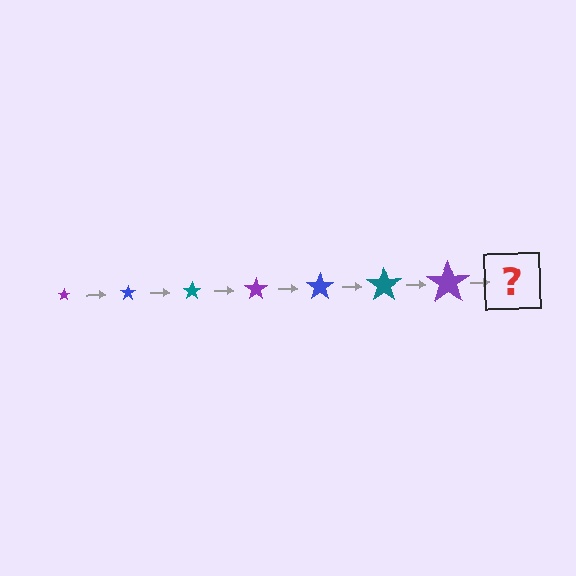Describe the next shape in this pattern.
It should be a blue star, larger than the previous one.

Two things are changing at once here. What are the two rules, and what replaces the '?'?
The two rules are that the star grows larger each step and the color cycles through purple, blue, and teal. The '?' should be a blue star, larger than the previous one.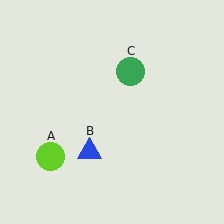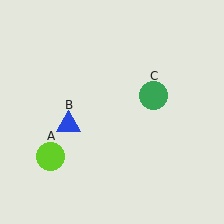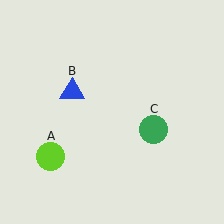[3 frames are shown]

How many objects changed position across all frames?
2 objects changed position: blue triangle (object B), green circle (object C).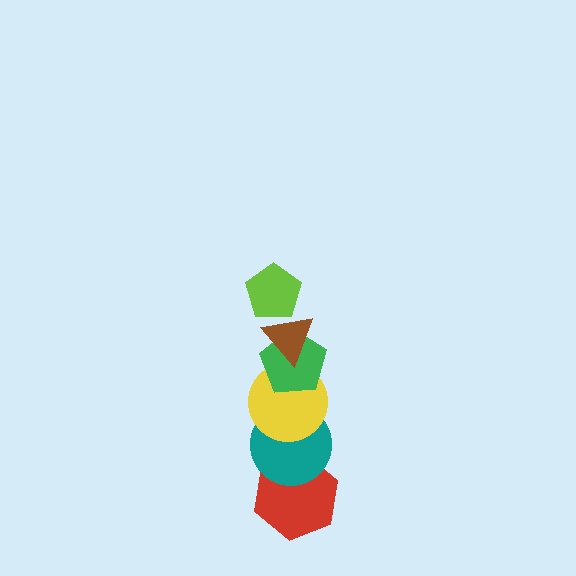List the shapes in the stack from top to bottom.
From top to bottom: the lime pentagon, the brown triangle, the green pentagon, the yellow circle, the teal circle, the red hexagon.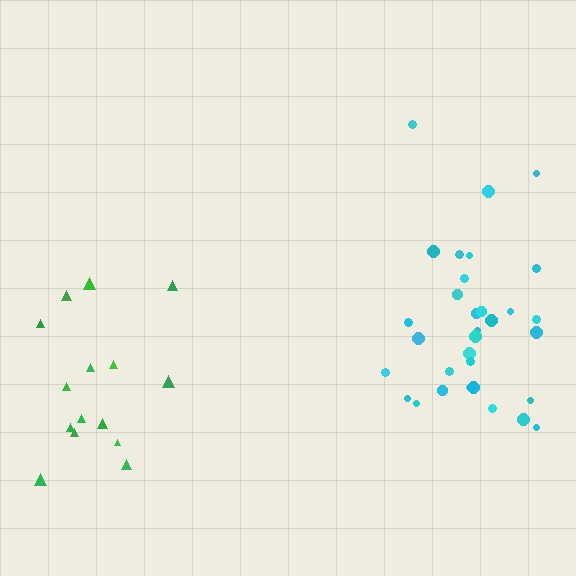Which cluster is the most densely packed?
Cyan.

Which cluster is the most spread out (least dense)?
Green.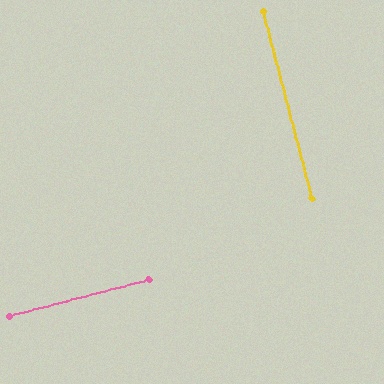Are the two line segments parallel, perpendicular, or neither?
Perpendicular — they meet at approximately 90°.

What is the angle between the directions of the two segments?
Approximately 90 degrees.